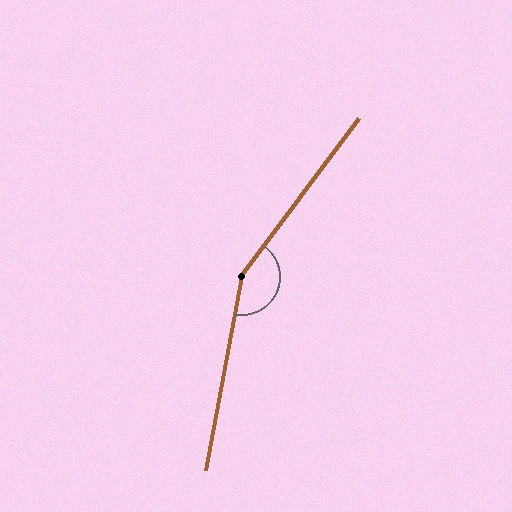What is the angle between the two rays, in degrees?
Approximately 154 degrees.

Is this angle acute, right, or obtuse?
It is obtuse.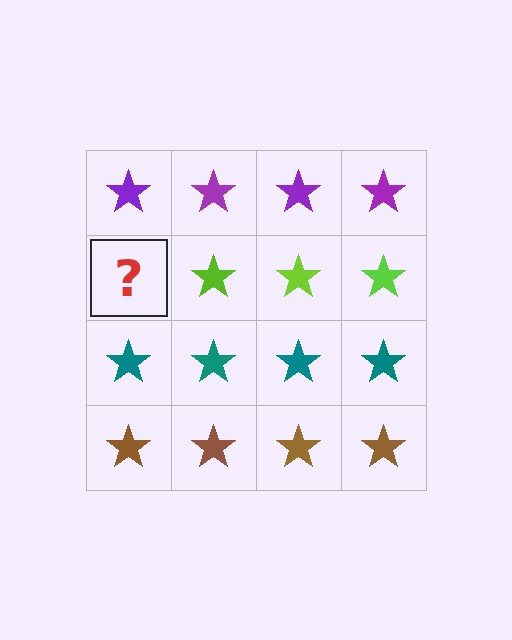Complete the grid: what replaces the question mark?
The question mark should be replaced with a lime star.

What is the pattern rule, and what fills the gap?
The rule is that each row has a consistent color. The gap should be filled with a lime star.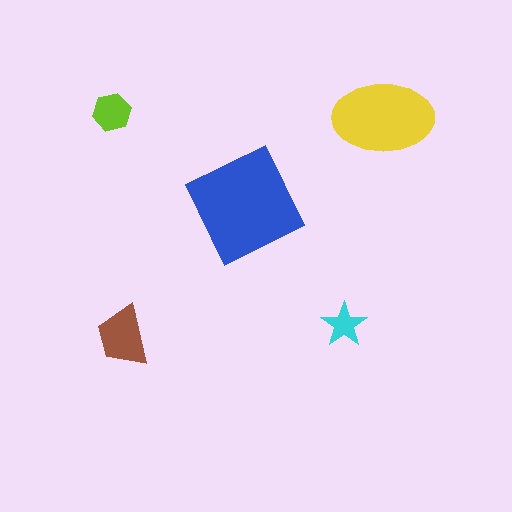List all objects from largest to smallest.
The blue diamond, the yellow ellipse, the brown trapezoid, the lime hexagon, the cyan star.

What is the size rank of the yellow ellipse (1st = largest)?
2nd.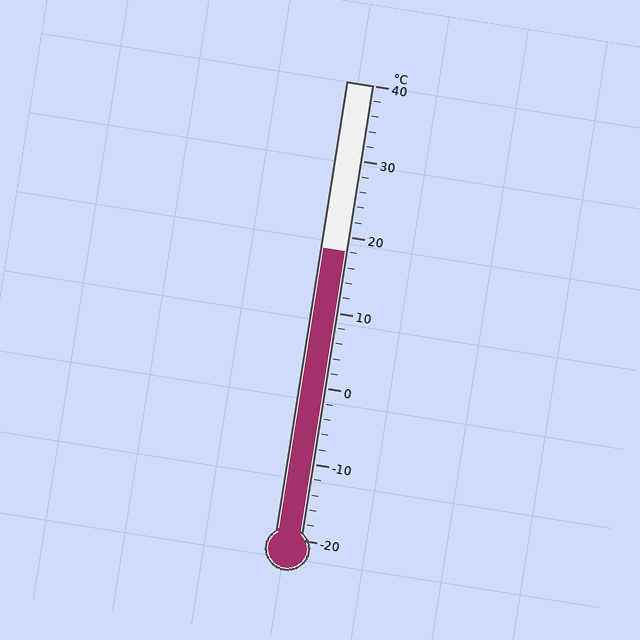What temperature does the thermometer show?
The thermometer shows approximately 18°C.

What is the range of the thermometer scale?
The thermometer scale ranges from -20°C to 40°C.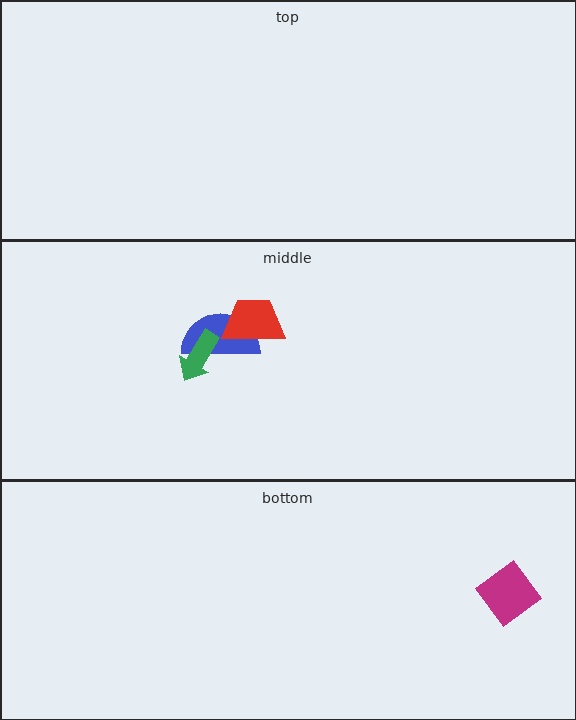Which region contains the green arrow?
The middle region.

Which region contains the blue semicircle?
The middle region.